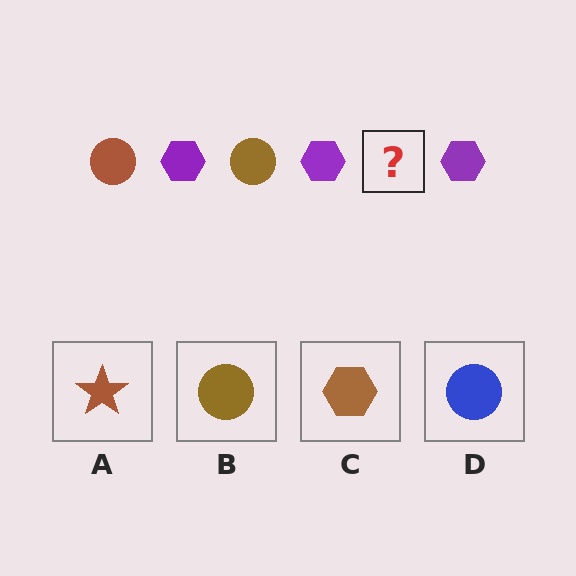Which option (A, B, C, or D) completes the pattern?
B.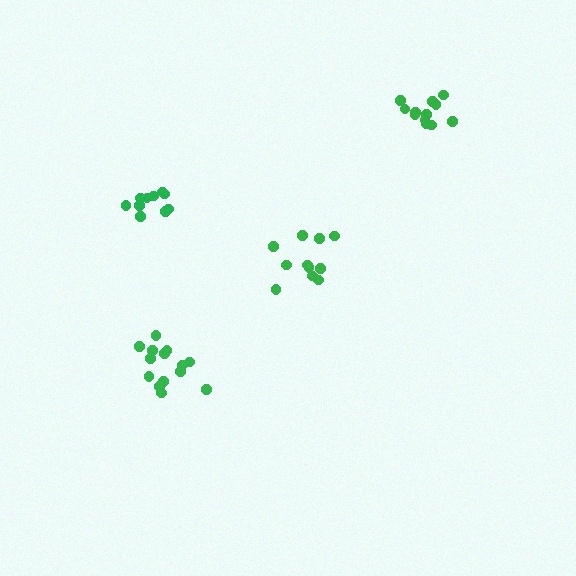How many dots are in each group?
Group 1: 12 dots, Group 2: 15 dots, Group 3: 10 dots, Group 4: 11 dots (48 total).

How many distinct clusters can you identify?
There are 4 distinct clusters.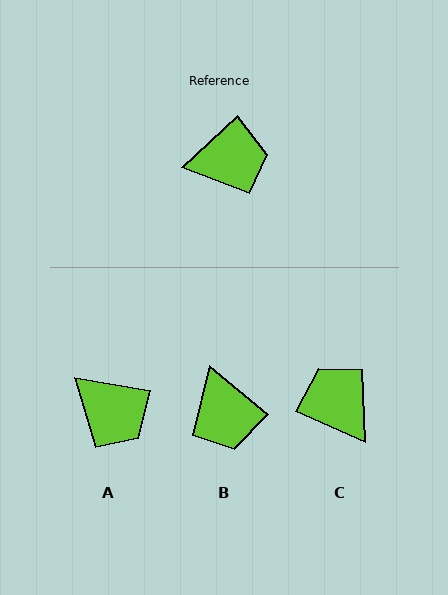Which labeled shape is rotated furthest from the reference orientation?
C, about 113 degrees away.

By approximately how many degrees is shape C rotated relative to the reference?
Approximately 113 degrees counter-clockwise.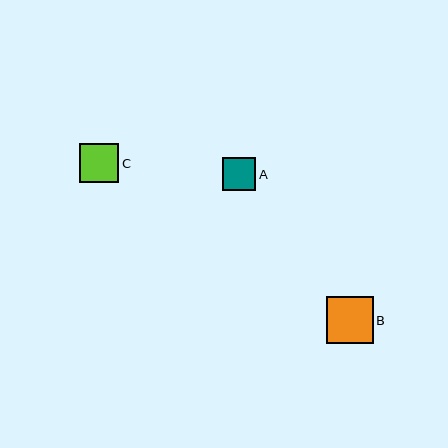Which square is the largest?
Square B is the largest with a size of approximately 47 pixels.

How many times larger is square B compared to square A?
Square B is approximately 1.4 times the size of square A.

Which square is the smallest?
Square A is the smallest with a size of approximately 34 pixels.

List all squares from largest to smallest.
From largest to smallest: B, C, A.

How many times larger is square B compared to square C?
Square B is approximately 1.2 times the size of square C.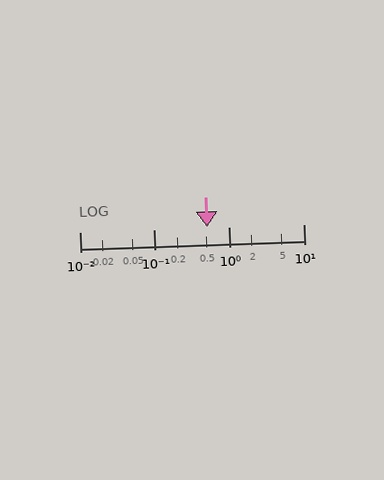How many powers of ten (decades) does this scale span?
The scale spans 3 decades, from 0.01 to 10.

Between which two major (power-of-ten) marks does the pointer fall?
The pointer is between 0.1 and 1.